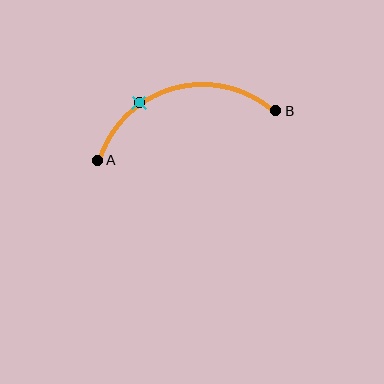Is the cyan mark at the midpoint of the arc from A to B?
No. The cyan mark lies on the arc but is closer to endpoint A. The arc midpoint would be at the point on the curve equidistant along the arc from both A and B.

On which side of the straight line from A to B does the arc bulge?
The arc bulges above the straight line connecting A and B.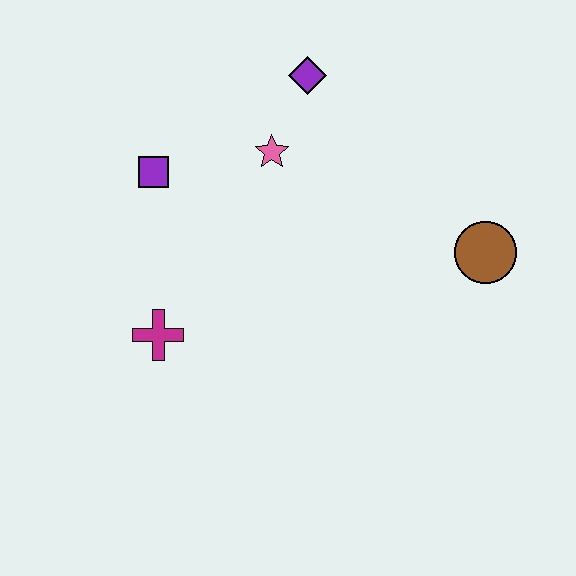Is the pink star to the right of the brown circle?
No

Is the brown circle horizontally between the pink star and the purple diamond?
No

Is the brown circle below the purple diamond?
Yes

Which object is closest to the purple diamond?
The pink star is closest to the purple diamond.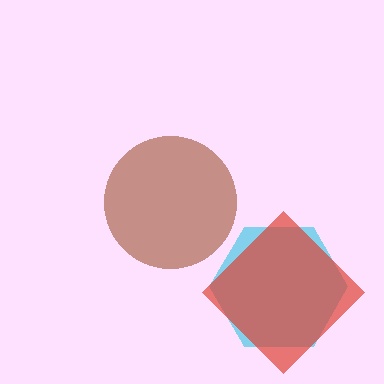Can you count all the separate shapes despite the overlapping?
Yes, there are 3 separate shapes.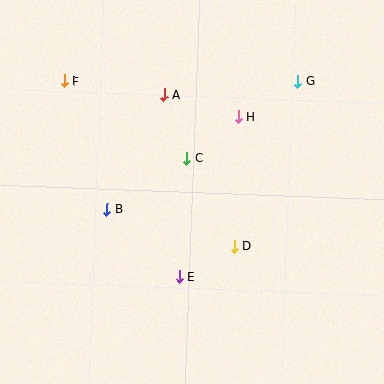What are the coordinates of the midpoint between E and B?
The midpoint between E and B is at (143, 243).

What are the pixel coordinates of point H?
Point H is at (238, 116).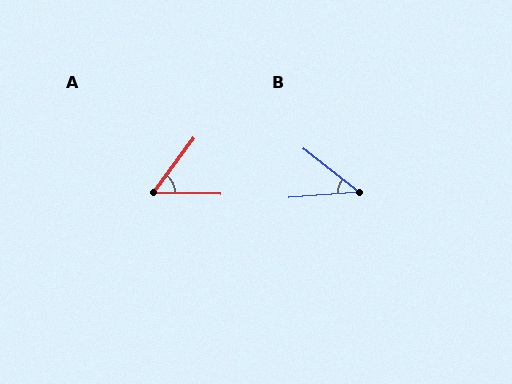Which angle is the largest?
A, at approximately 55 degrees.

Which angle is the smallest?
B, at approximately 42 degrees.